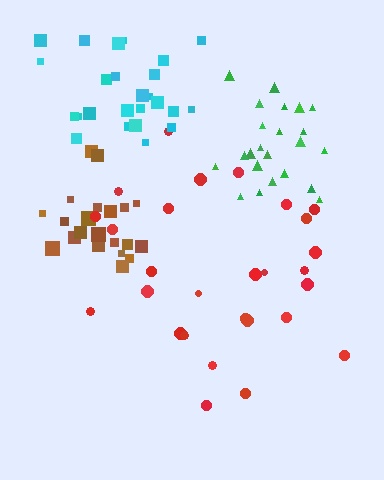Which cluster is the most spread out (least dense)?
Red.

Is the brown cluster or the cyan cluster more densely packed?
Brown.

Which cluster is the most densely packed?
Brown.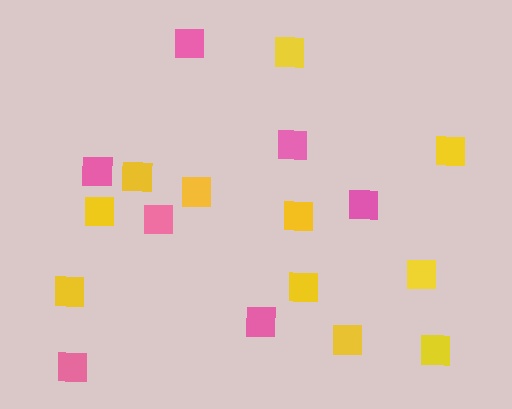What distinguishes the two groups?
There are 2 groups: one group of pink squares (7) and one group of yellow squares (11).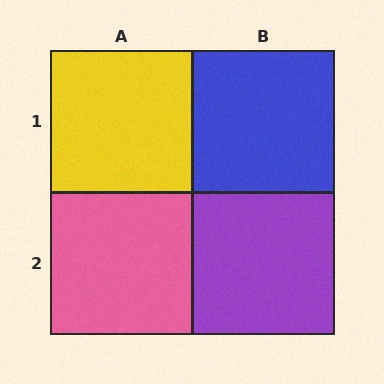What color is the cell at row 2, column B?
Purple.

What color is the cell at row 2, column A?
Pink.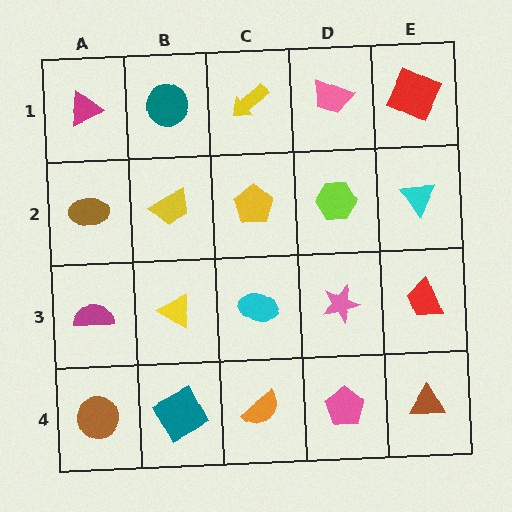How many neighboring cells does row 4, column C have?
3.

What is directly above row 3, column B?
A yellow trapezoid.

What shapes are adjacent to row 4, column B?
A yellow triangle (row 3, column B), a brown circle (row 4, column A), an orange semicircle (row 4, column C).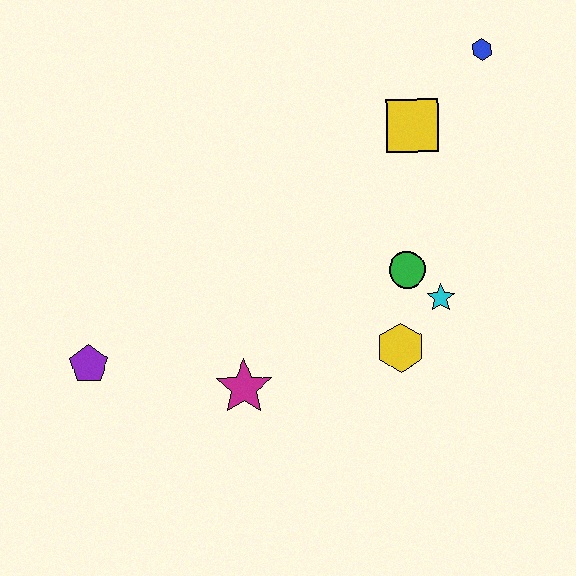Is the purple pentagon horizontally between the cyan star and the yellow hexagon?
No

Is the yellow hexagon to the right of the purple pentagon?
Yes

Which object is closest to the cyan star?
The green circle is closest to the cyan star.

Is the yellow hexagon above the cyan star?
No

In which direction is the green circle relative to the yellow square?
The green circle is below the yellow square.